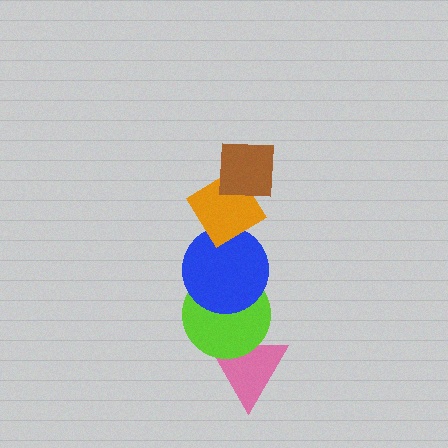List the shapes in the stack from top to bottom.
From top to bottom: the brown square, the orange diamond, the blue circle, the lime circle, the pink triangle.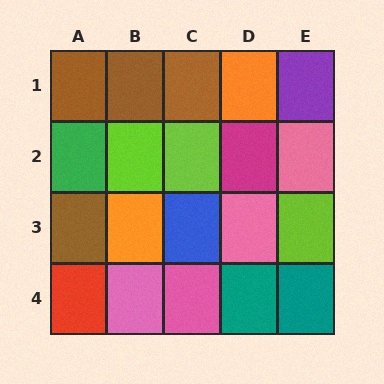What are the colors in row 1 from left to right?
Brown, brown, brown, orange, purple.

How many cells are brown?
4 cells are brown.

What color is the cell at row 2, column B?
Lime.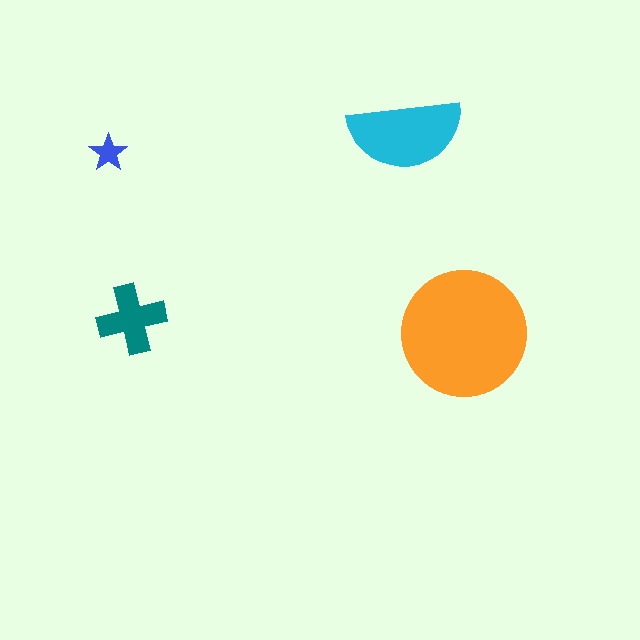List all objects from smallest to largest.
The blue star, the teal cross, the cyan semicircle, the orange circle.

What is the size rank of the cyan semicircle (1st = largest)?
2nd.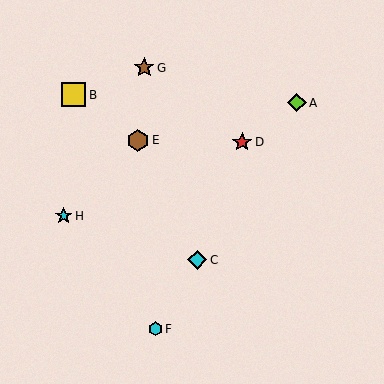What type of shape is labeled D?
Shape D is a red star.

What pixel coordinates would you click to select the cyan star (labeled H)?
Click at (64, 216) to select the cyan star H.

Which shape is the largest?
The yellow square (labeled B) is the largest.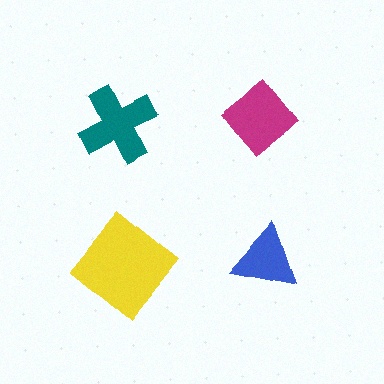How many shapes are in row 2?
2 shapes.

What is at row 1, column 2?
A magenta diamond.